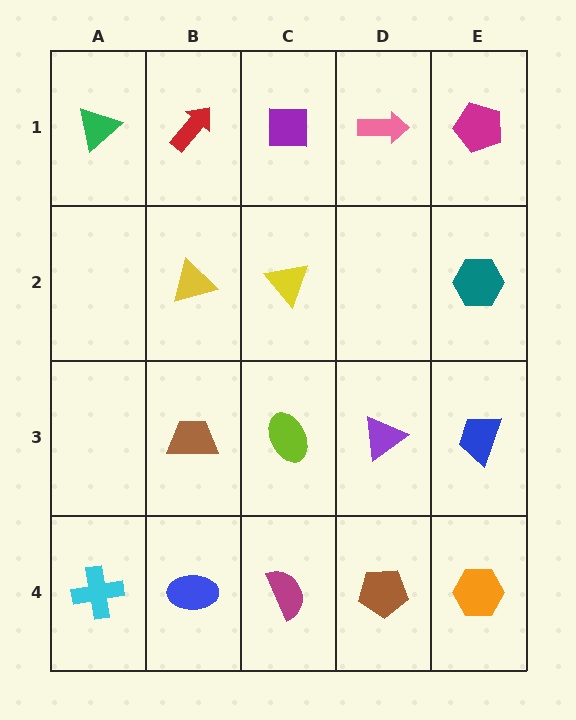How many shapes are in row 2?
3 shapes.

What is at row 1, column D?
A pink arrow.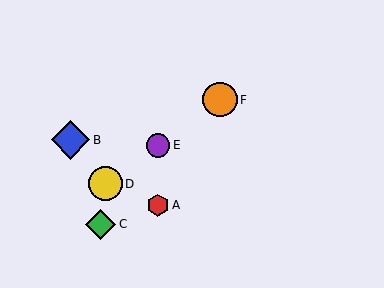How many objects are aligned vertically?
2 objects (A, E) are aligned vertically.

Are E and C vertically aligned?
No, E is at x≈158 and C is at x≈101.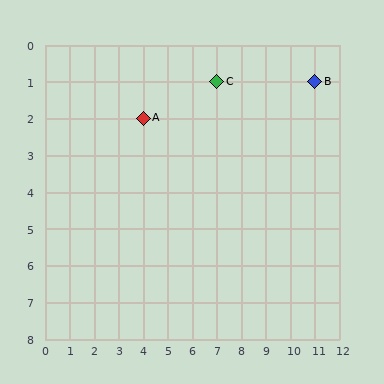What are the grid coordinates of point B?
Point B is at grid coordinates (11, 1).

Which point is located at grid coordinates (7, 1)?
Point C is at (7, 1).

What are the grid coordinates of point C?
Point C is at grid coordinates (7, 1).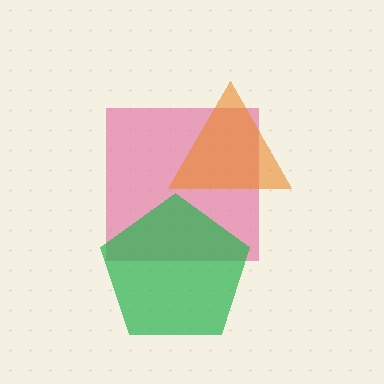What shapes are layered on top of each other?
The layered shapes are: a pink square, an orange triangle, a green pentagon.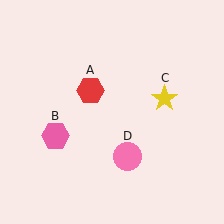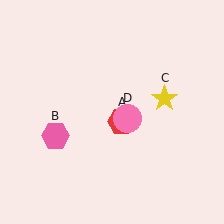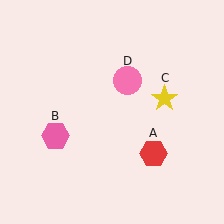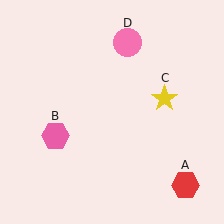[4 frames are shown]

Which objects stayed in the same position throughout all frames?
Pink hexagon (object B) and yellow star (object C) remained stationary.